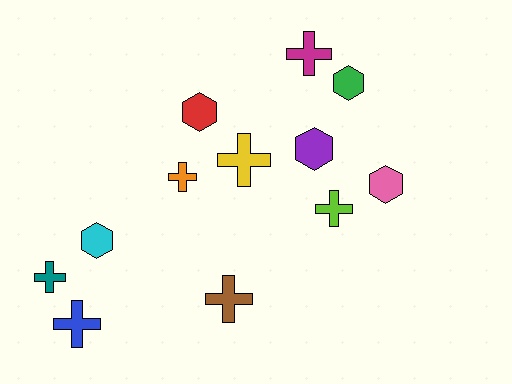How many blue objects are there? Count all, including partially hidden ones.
There is 1 blue object.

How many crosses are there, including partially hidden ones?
There are 7 crosses.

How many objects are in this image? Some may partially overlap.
There are 12 objects.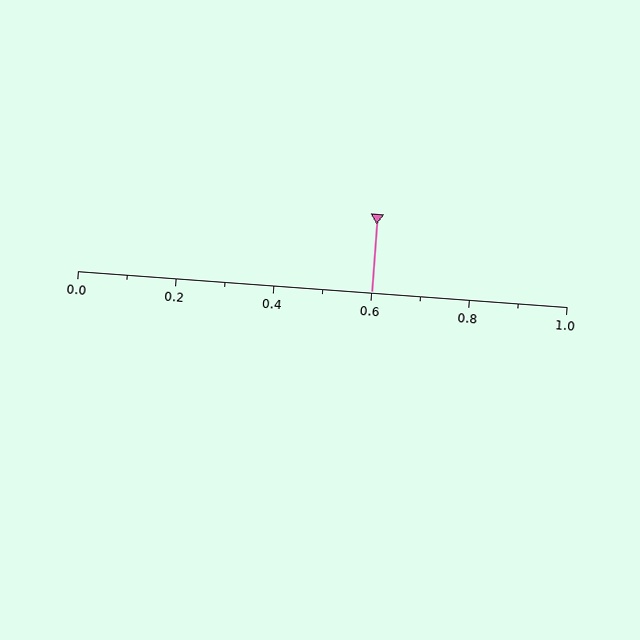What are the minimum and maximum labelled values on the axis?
The axis runs from 0.0 to 1.0.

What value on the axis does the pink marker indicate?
The marker indicates approximately 0.6.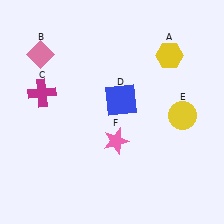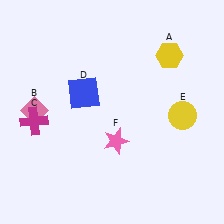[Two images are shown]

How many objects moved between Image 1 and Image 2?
3 objects moved between the two images.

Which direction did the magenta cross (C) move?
The magenta cross (C) moved down.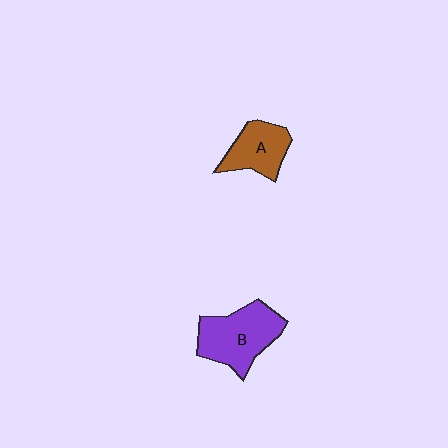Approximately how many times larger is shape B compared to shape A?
Approximately 1.5 times.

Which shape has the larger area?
Shape B (purple).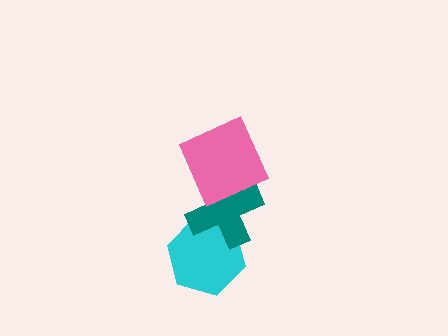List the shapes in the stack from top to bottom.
From top to bottom: the pink square, the teal cross, the cyan hexagon.